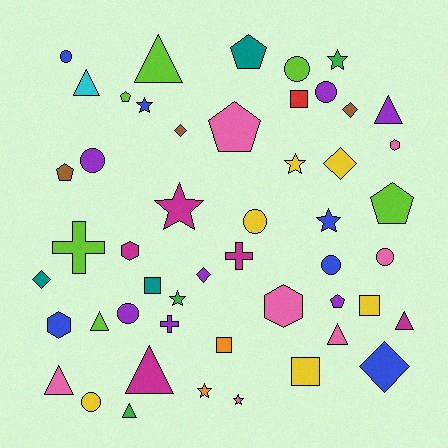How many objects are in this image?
There are 50 objects.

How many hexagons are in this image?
There are 4 hexagons.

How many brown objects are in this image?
There are 3 brown objects.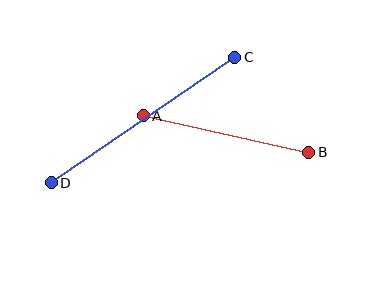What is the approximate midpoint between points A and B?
The midpoint is at approximately (226, 134) pixels.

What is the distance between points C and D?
The distance is approximately 223 pixels.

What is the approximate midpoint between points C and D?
The midpoint is at approximately (143, 120) pixels.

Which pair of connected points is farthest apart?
Points C and D are farthest apart.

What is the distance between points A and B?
The distance is approximately 169 pixels.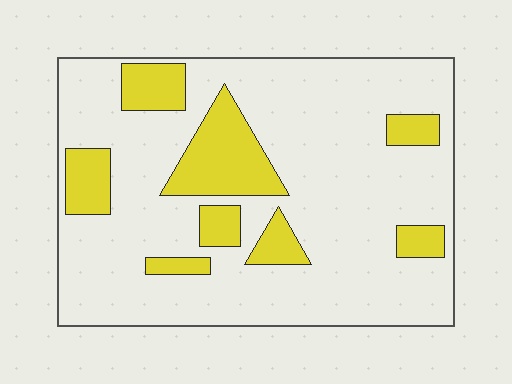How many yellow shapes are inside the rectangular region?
8.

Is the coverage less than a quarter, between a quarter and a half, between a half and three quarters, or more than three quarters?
Less than a quarter.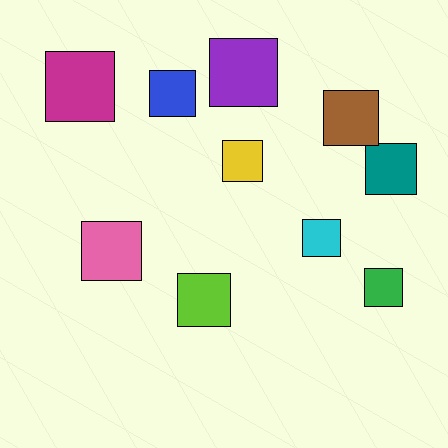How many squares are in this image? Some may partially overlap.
There are 10 squares.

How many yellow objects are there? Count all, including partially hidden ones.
There is 1 yellow object.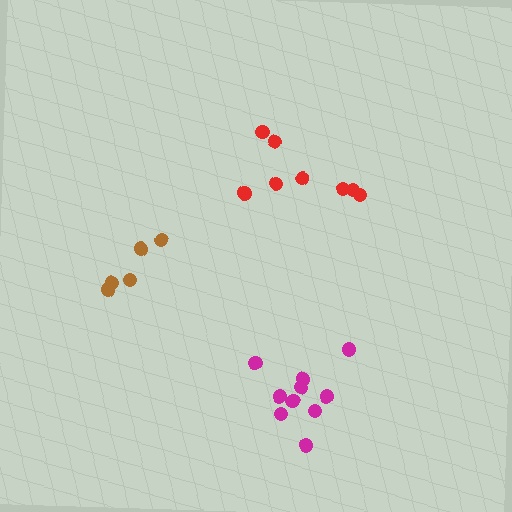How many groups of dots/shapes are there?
There are 3 groups.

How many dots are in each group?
Group 1: 5 dots, Group 2: 10 dots, Group 3: 8 dots (23 total).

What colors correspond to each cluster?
The clusters are colored: brown, magenta, red.